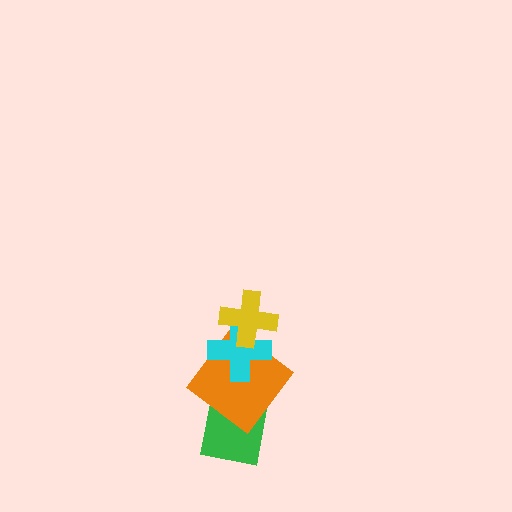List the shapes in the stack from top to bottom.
From top to bottom: the yellow cross, the cyan cross, the orange diamond, the green square.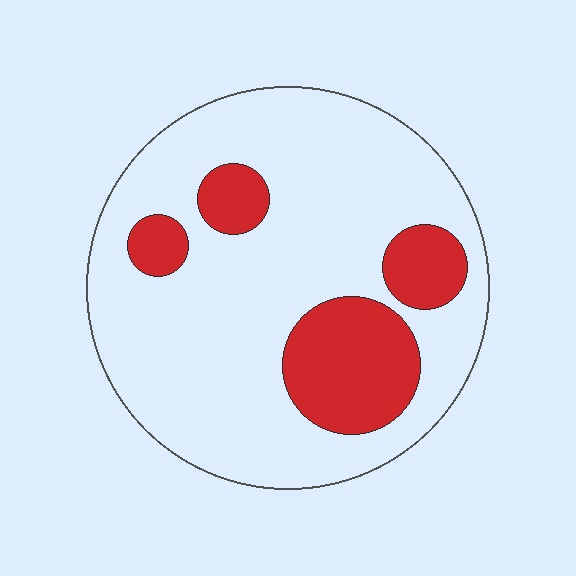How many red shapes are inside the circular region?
4.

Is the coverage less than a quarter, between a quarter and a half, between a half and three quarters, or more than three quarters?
Less than a quarter.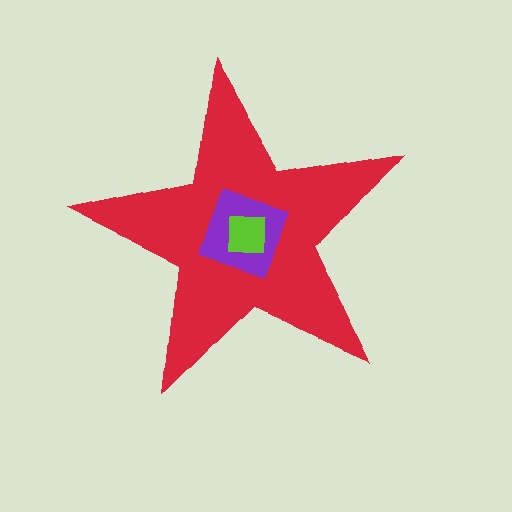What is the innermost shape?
The lime square.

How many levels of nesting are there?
3.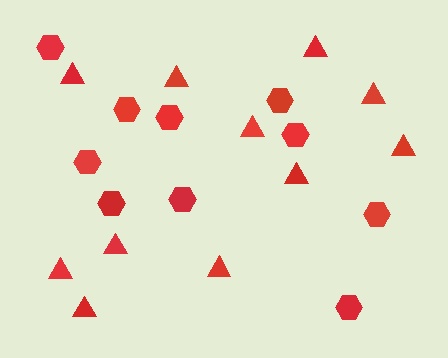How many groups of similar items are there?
There are 2 groups: one group of hexagons (10) and one group of triangles (11).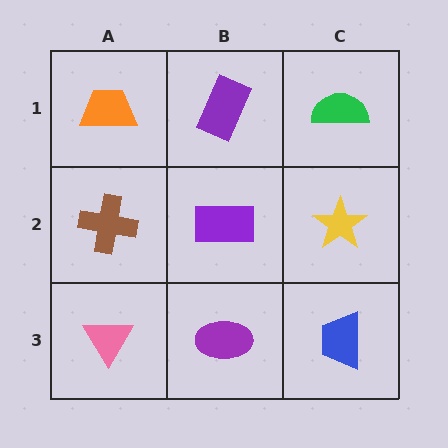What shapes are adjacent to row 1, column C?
A yellow star (row 2, column C), a purple rectangle (row 1, column B).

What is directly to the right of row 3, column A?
A purple ellipse.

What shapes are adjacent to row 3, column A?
A brown cross (row 2, column A), a purple ellipse (row 3, column B).